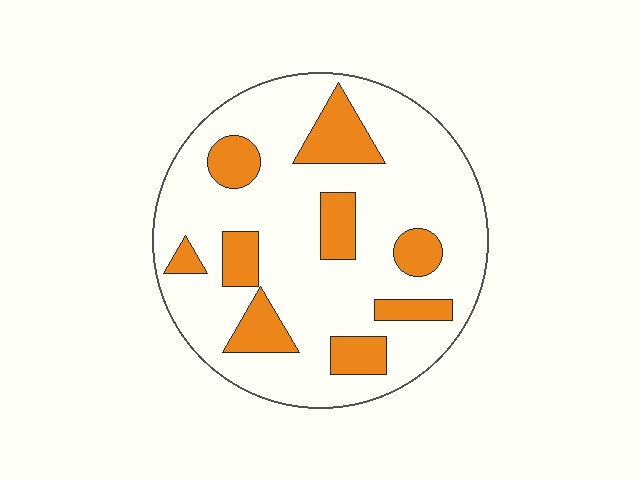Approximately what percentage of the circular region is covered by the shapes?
Approximately 25%.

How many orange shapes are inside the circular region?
9.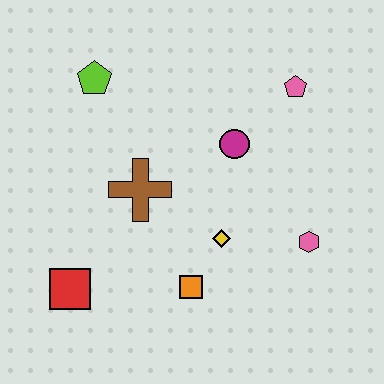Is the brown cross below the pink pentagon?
Yes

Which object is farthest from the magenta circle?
The red square is farthest from the magenta circle.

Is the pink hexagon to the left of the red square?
No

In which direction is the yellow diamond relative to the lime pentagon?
The yellow diamond is below the lime pentagon.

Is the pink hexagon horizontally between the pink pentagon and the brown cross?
No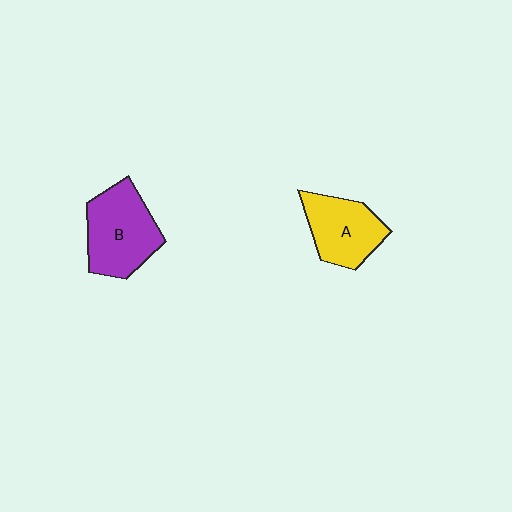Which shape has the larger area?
Shape B (purple).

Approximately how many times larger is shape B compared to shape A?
Approximately 1.2 times.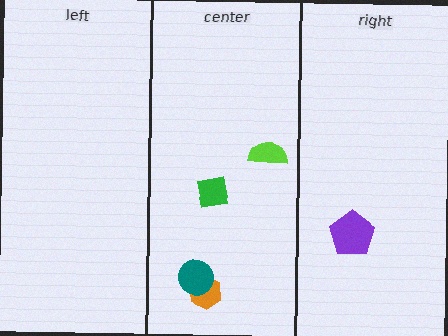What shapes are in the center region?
The lime semicircle, the orange hexagon, the teal circle, the green square.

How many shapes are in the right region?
1.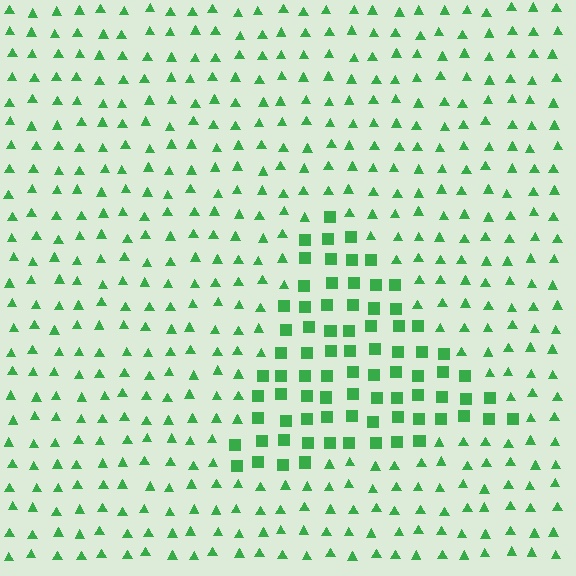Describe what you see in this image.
The image is filled with small green elements arranged in a uniform grid. A triangle-shaped region contains squares, while the surrounding area contains triangles. The boundary is defined purely by the change in element shape.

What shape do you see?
I see a triangle.